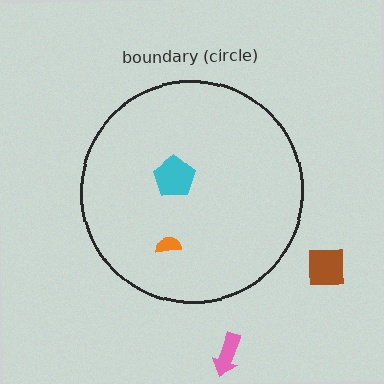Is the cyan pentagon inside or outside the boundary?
Inside.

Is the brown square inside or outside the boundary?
Outside.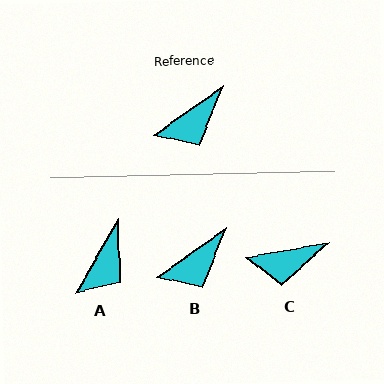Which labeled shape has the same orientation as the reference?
B.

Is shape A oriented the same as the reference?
No, it is off by about 25 degrees.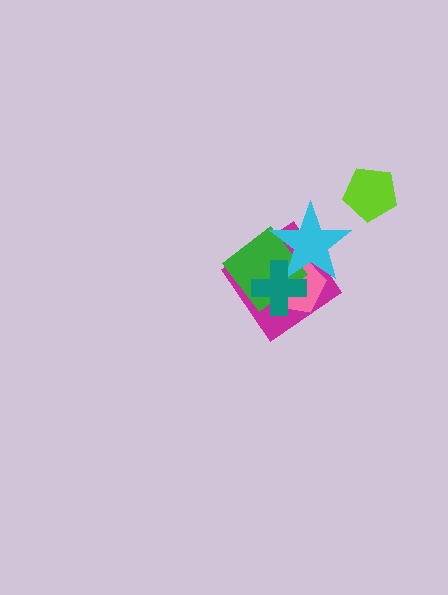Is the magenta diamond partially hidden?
Yes, it is partially covered by another shape.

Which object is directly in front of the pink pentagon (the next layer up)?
The green diamond is directly in front of the pink pentagon.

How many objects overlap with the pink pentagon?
4 objects overlap with the pink pentagon.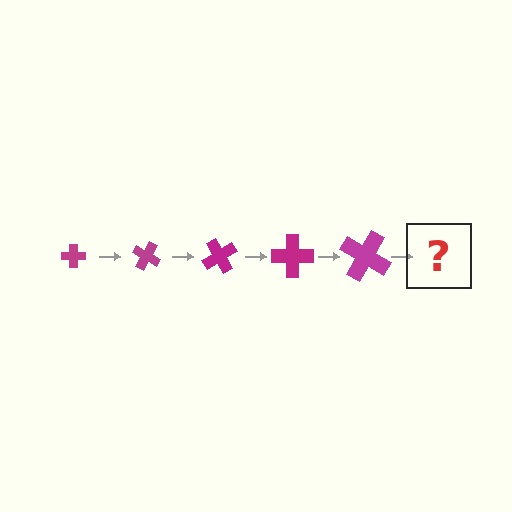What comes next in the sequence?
The next element should be a cross, larger than the previous one and rotated 150 degrees from the start.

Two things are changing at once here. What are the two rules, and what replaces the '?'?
The two rules are that the cross grows larger each step and it rotates 30 degrees each step. The '?' should be a cross, larger than the previous one and rotated 150 degrees from the start.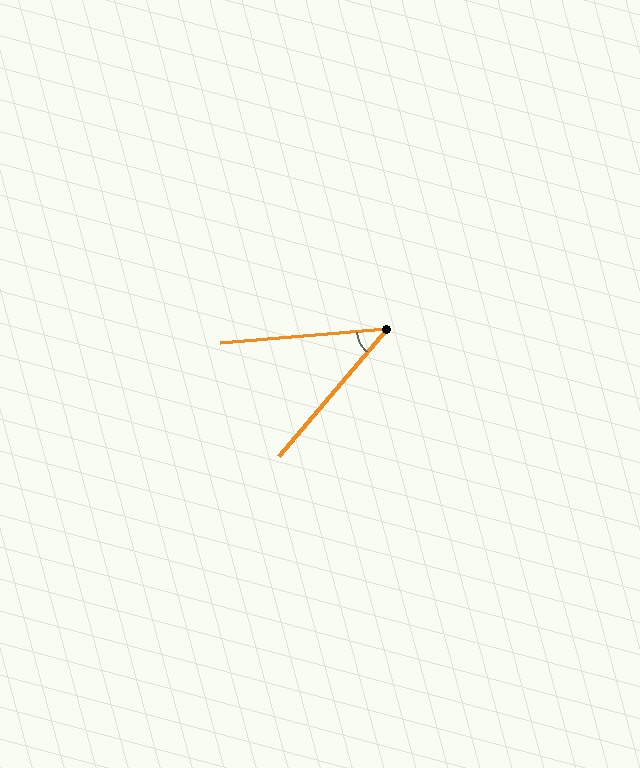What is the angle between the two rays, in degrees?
Approximately 45 degrees.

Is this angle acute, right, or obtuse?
It is acute.